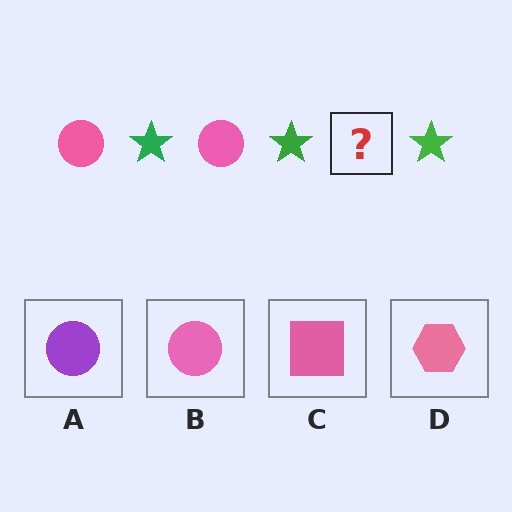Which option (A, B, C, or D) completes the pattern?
B.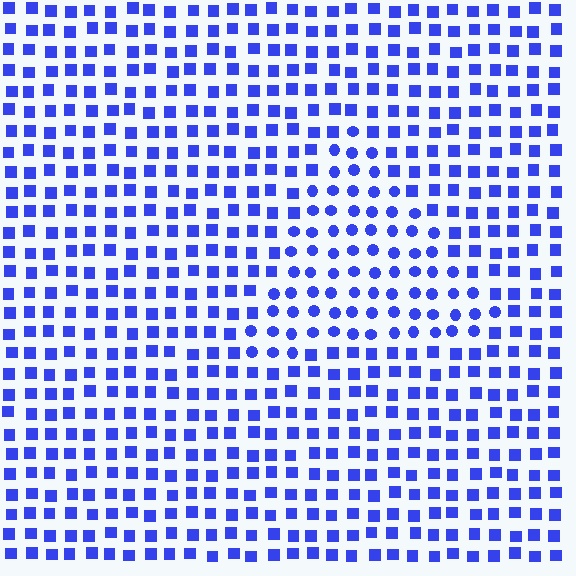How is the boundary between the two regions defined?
The boundary is defined by a change in element shape: circles inside vs. squares outside. All elements share the same color and spacing.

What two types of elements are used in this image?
The image uses circles inside the triangle region and squares outside it.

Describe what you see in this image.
The image is filled with small blue elements arranged in a uniform grid. A triangle-shaped region contains circles, while the surrounding area contains squares. The boundary is defined purely by the change in element shape.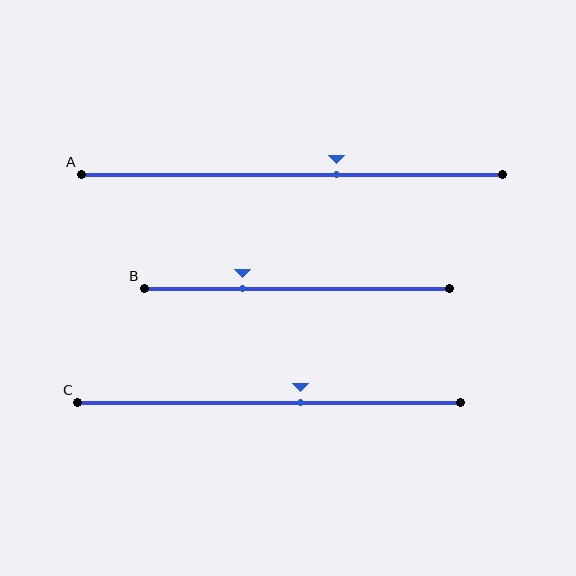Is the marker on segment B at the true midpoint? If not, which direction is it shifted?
No, the marker on segment B is shifted to the left by about 18% of the segment length.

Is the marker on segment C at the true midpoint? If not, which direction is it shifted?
No, the marker on segment C is shifted to the right by about 8% of the segment length.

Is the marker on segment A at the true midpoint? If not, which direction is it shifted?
No, the marker on segment A is shifted to the right by about 10% of the segment length.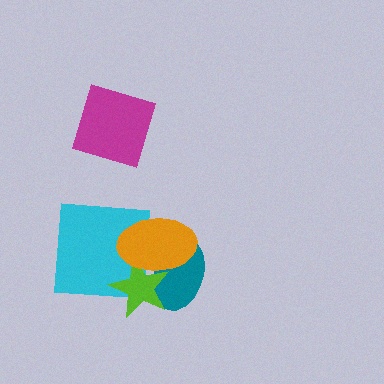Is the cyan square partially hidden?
Yes, it is partially covered by another shape.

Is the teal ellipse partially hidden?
Yes, it is partially covered by another shape.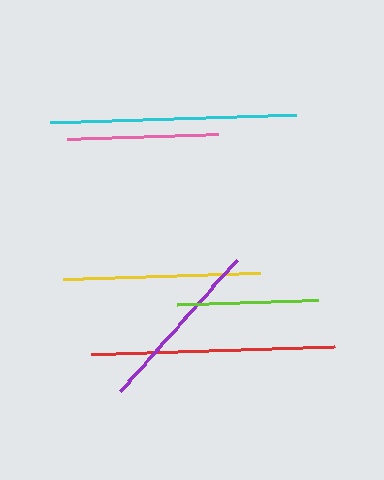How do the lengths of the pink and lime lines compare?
The pink and lime lines are approximately the same length.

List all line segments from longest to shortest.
From longest to shortest: cyan, red, yellow, purple, pink, lime.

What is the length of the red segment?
The red segment is approximately 245 pixels long.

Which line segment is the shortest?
The lime line is the shortest at approximately 141 pixels.